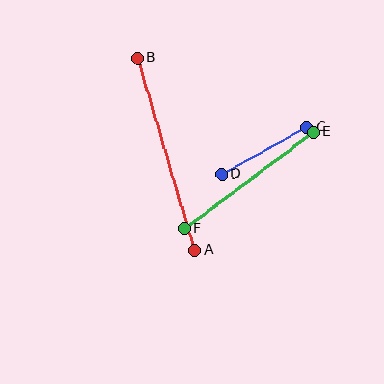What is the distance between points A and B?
The distance is approximately 200 pixels.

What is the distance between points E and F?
The distance is approximately 161 pixels.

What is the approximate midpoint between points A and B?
The midpoint is at approximately (166, 154) pixels.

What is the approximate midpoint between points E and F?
The midpoint is at approximately (249, 180) pixels.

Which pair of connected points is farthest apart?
Points A and B are farthest apart.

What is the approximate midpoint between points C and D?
The midpoint is at approximately (264, 151) pixels.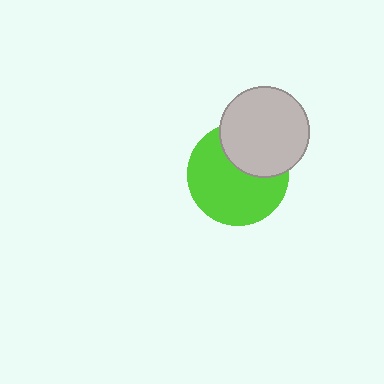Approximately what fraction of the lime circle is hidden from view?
Roughly 33% of the lime circle is hidden behind the light gray circle.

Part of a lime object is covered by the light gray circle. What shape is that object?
It is a circle.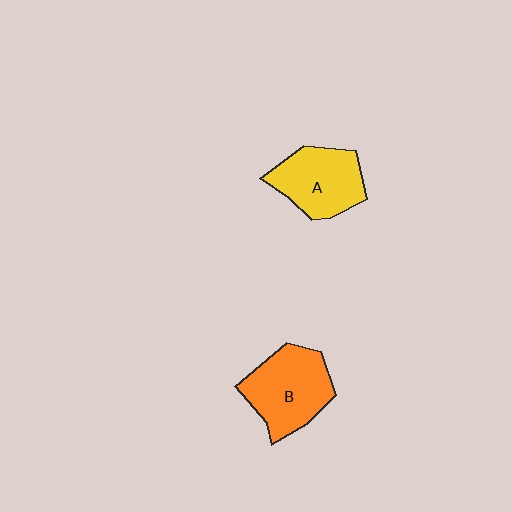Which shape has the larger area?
Shape B (orange).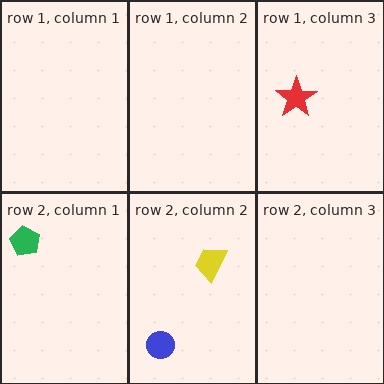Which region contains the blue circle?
The row 2, column 2 region.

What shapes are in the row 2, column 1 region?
The green pentagon.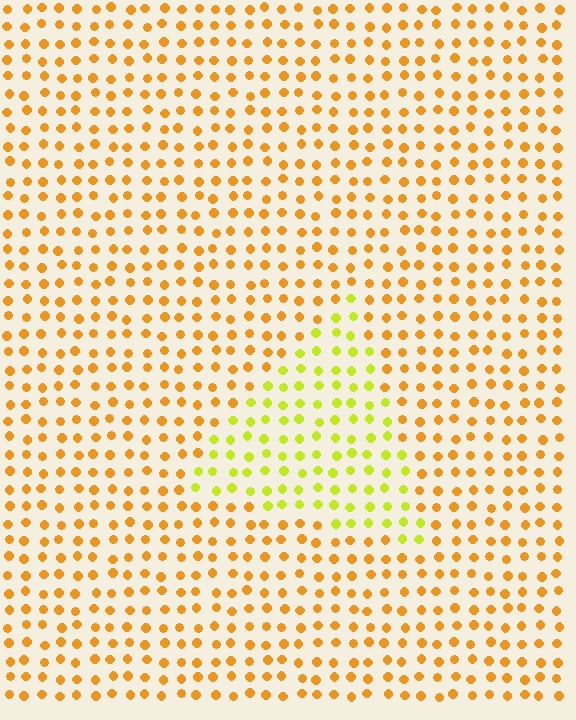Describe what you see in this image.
The image is filled with small orange elements in a uniform arrangement. A triangle-shaped region is visible where the elements are tinted to a slightly different hue, forming a subtle color boundary.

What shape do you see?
I see a triangle.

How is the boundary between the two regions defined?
The boundary is defined purely by a slight shift in hue (about 39 degrees). Spacing, size, and orientation are identical on both sides.